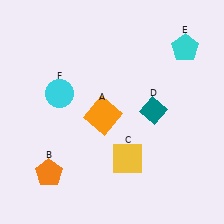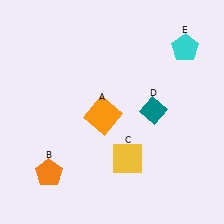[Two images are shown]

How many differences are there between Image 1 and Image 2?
There is 1 difference between the two images.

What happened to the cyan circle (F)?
The cyan circle (F) was removed in Image 2. It was in the top-left area of Image 1.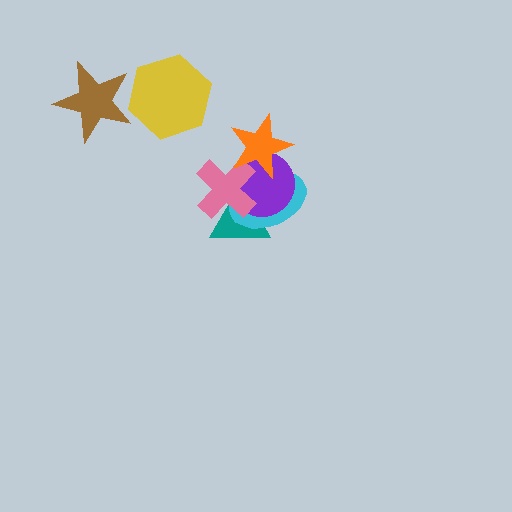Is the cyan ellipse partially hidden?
Yes, it is partially covered by another shape.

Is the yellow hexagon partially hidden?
Yes, it is partially covered by another shape.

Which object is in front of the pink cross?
The orange star is in front of the pink cross.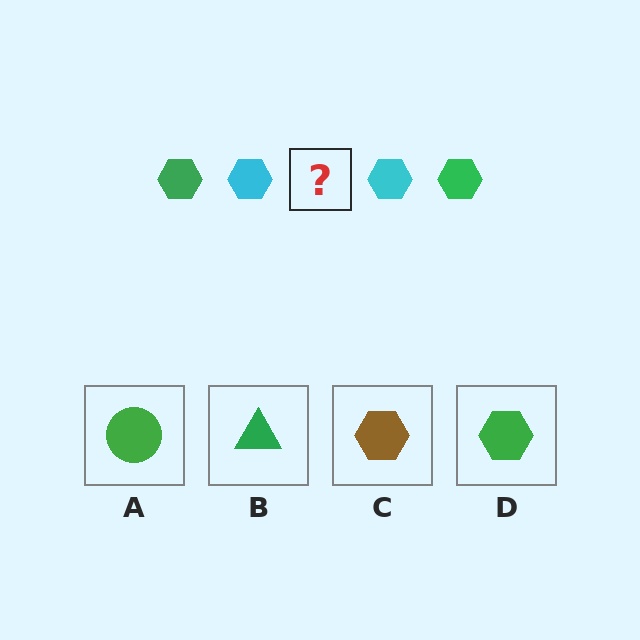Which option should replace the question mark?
Option D.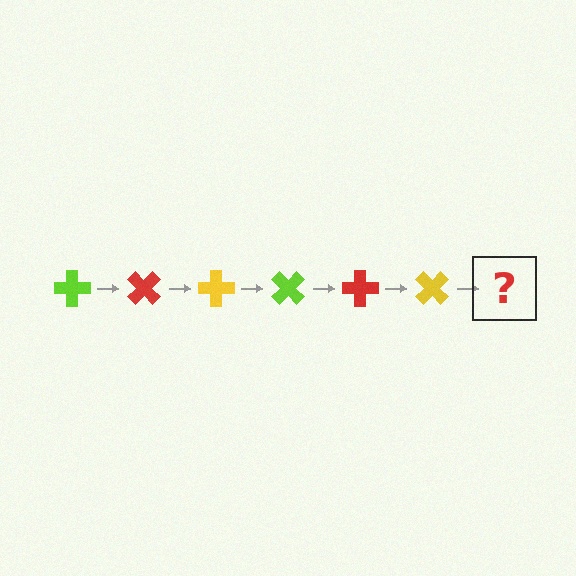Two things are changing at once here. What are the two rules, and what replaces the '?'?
The two rules are that it rotates 45 degrees each step and the color cycles through lime, red, and yellow. The '?' should be a lime cross, rotated 270 degrees from the start.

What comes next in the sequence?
The next element should be a lime cross, rotated 270 degrees from the start.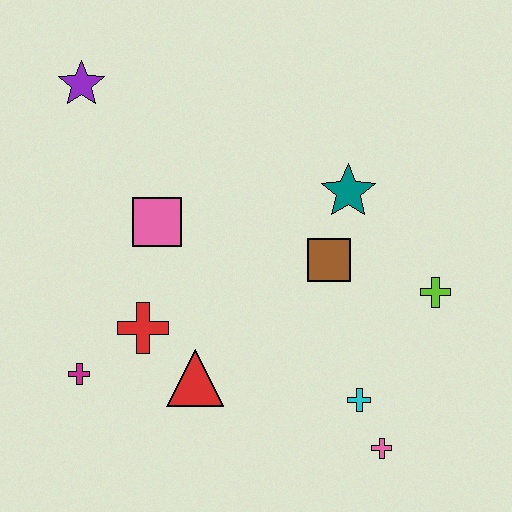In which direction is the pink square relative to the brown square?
The pink square is to the left of the brown square.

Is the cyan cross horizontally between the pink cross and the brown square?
Yes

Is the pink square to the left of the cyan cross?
Yes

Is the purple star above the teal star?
Yes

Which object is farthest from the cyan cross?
The purple star is farthest from the cyan cross.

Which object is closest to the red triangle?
The red cross is closest to the red triangle.